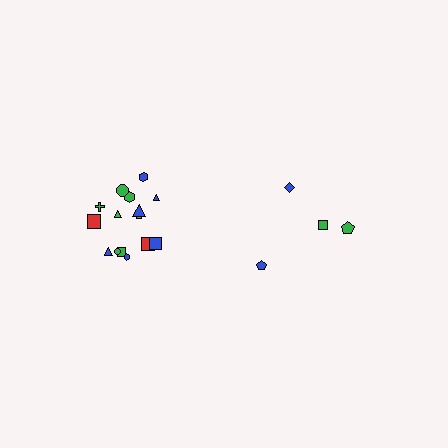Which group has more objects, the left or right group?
The left group.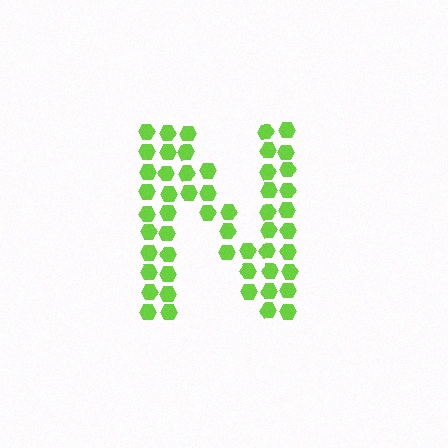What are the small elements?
The small elements are hexagons.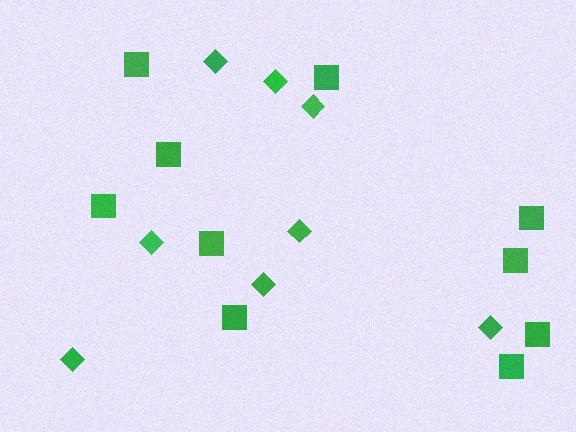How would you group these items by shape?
There are 2 groups: one group of diamonds (8) and one group of squares (10).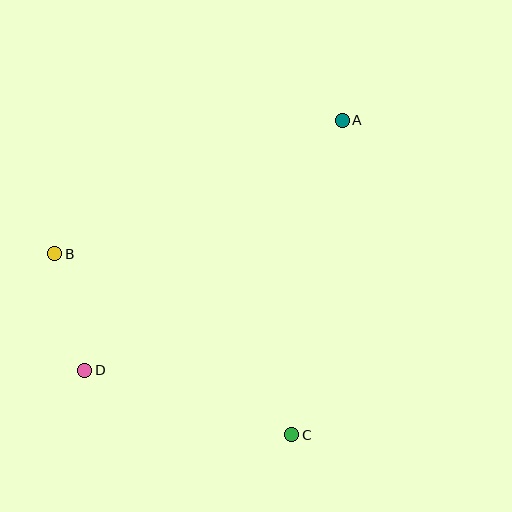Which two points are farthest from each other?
Points A and D are farthest from each other.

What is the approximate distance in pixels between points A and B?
The distance between A and B is approximately 317 pixels.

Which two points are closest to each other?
Points B and D are closest to each other.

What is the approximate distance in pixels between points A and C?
The distance between A and C is approximately 318 pixels.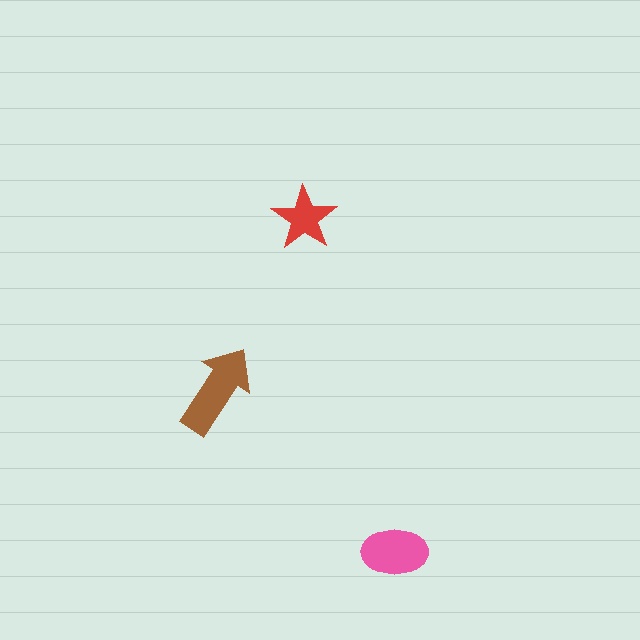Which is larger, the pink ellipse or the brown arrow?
The brown arrow.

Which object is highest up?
The red star is topmost.